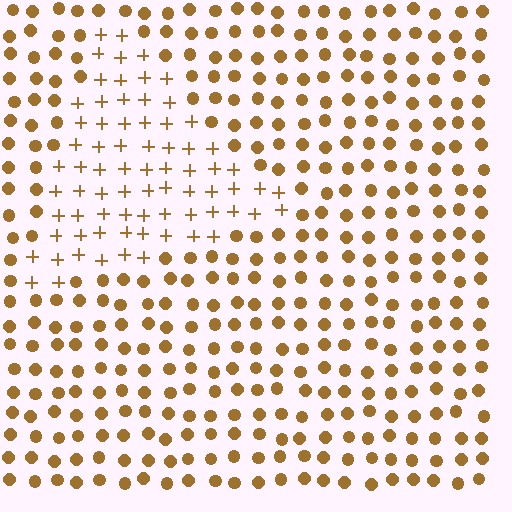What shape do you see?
I see a triangle.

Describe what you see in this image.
The image is filled with small brown elements arranged in a uniform grid. A triangle-shaped region contains plus signs, while the surrounding area contains circles. The boundary is defined purely by the change in element shape.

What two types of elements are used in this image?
The image uses plus signs inside the triangle region and circles outside it.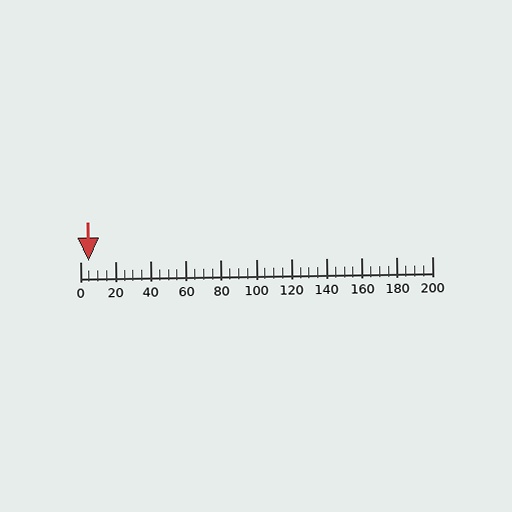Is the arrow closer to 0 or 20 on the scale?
The arrow is closer to 0.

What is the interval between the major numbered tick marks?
The major tick marks are spaced 20 units apart.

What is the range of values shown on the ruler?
The ruler shows values from 0 to 200.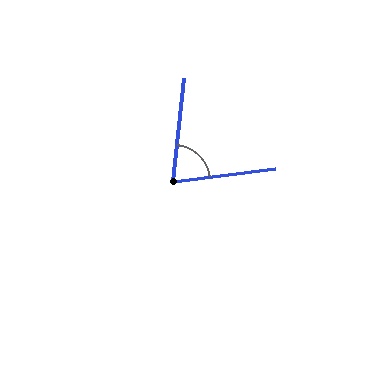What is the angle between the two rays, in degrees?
Approximately 77 degrees.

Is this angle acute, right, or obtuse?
It is acute.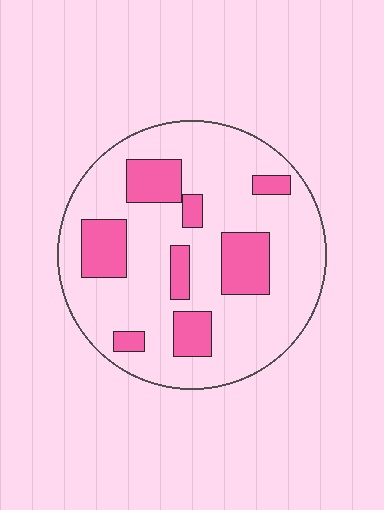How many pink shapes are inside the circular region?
8.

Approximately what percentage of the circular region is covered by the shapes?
Approximately 25%.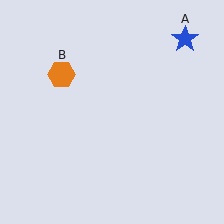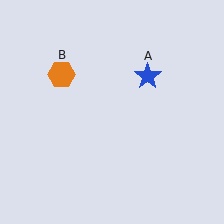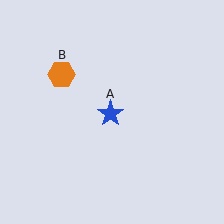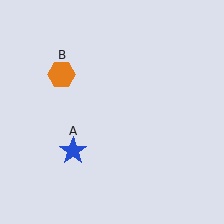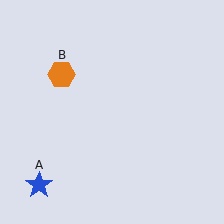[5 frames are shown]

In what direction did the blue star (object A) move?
The blue star (object A) moved down and to the left.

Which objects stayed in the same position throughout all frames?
Orange hexagon (object B) remained stationary.